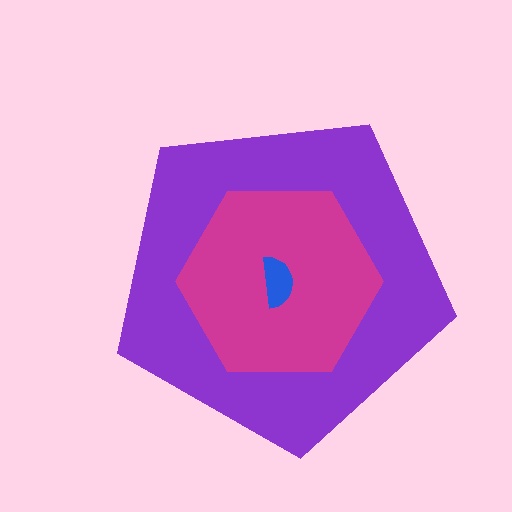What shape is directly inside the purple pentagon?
The magenta hexagon.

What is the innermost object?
The blue semicircle.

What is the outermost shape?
The purple pentagon.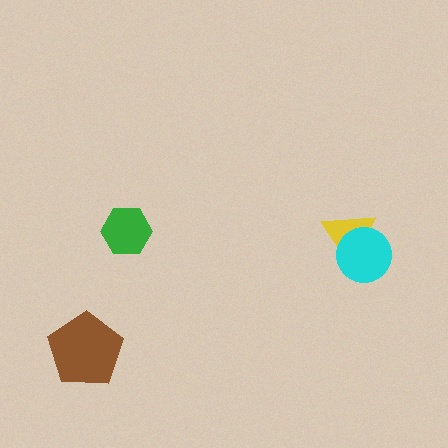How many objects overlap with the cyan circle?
1 object overlaps with the cyan circle.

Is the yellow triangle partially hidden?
Yes, it is partially covered by another shape.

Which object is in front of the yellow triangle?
The cyan circle is in front of the yellow triangle.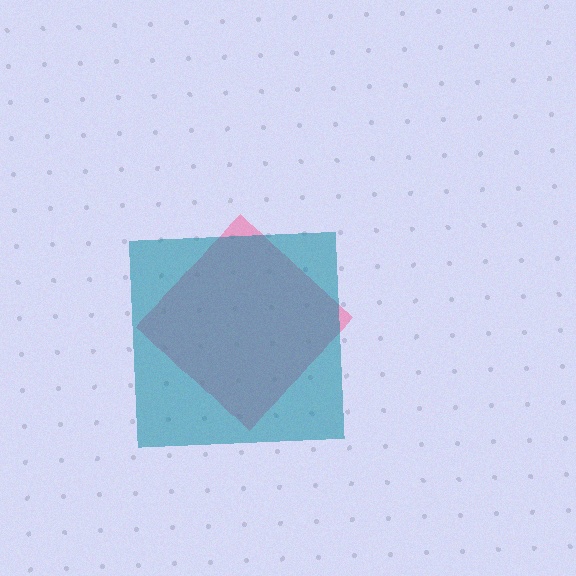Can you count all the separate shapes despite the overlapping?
Yes, there are 2 separate shapes.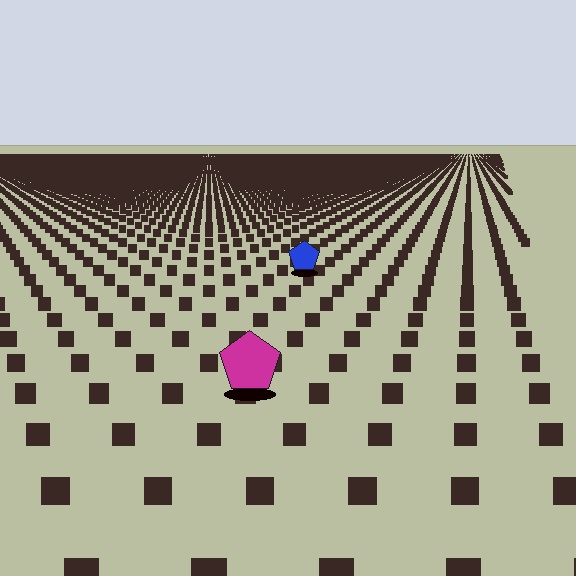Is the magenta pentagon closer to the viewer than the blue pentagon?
Yes. The magenta pentagon is closer — you can tell from the texture gradient: the ground texture is coarser near it.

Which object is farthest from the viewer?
The blue pentagon is farthest from the viewer. It appears smaller and the ground texture around it is denser.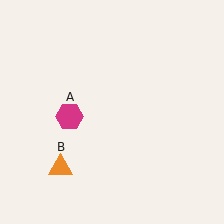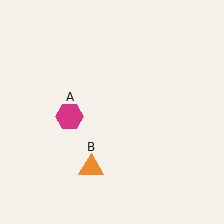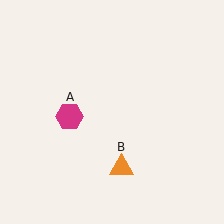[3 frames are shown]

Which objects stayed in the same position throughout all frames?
Magenta hexagon (object A) remained stationary.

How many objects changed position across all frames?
1 object changed position: orange triangle (object B).